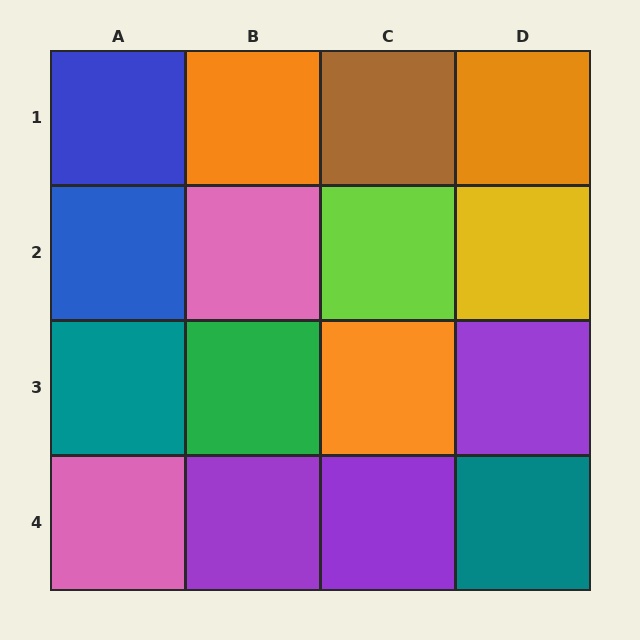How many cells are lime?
1 cell is lime.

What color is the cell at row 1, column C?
Brown.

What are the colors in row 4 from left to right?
Pink, purple, purple, teal.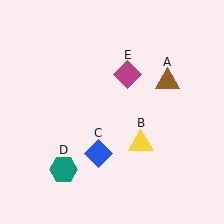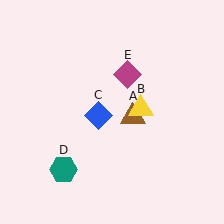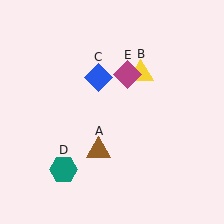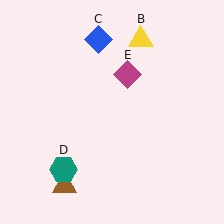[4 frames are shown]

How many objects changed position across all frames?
3 objects changed position: brown triangle (object A), yellow triangle (object B), blue diamond (object C).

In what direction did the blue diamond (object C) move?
The blue diamond (object C) moved up.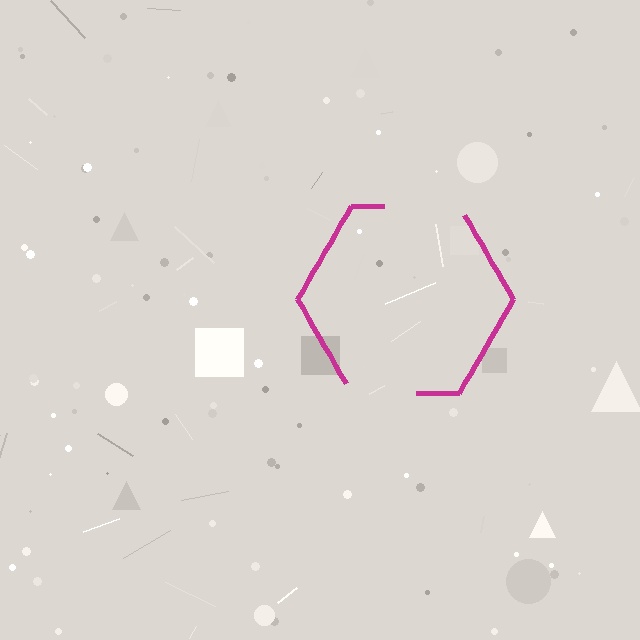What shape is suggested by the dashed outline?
The dashed outline suggests a hexagon.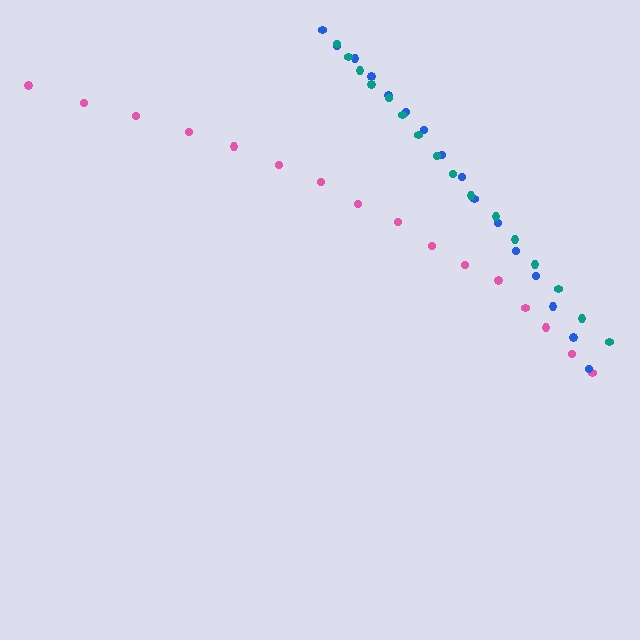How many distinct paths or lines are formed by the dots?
There are 3 distinct paths.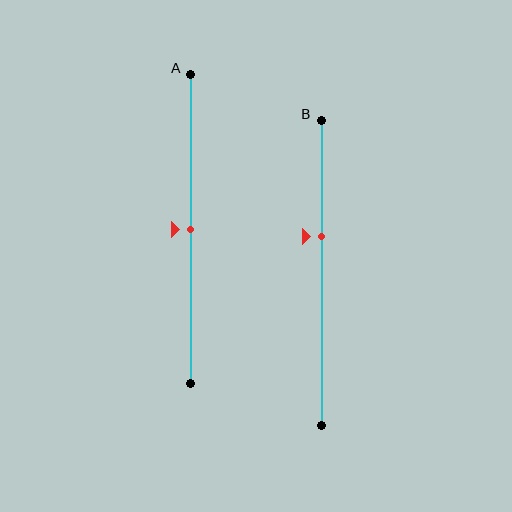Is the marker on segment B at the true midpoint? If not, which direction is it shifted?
No, the marker on segment B is shifted upward by about 12% of the segment length.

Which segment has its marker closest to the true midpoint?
Segment A has its marker closest to the true midpoint.